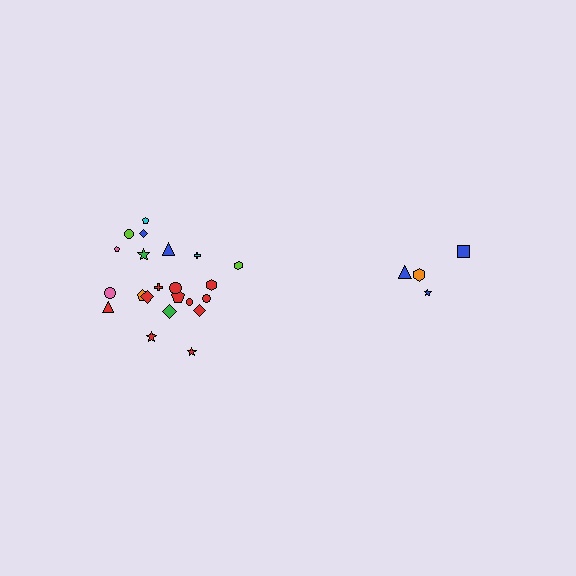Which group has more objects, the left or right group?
The left group.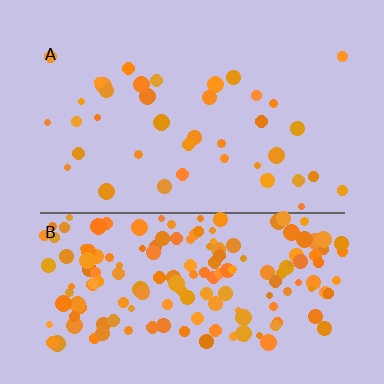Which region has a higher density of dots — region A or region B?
B (the bottom).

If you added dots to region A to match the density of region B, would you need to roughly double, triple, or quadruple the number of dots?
Approximately quadruple.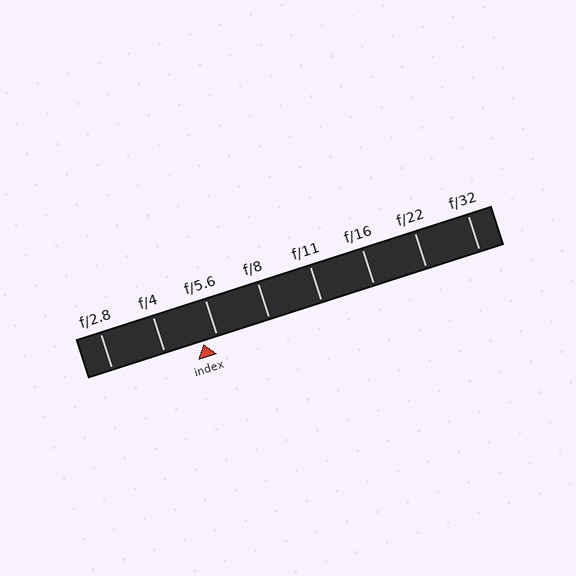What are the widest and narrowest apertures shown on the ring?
The widest aperture shown is f/2.8 and the narrowest is f/32.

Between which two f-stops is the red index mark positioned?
The index mark is between f/4 and f/5.6.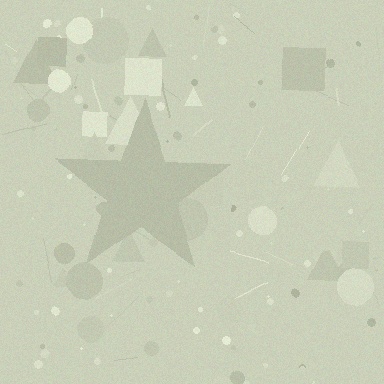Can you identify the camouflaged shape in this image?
The camouflaged shape is a star.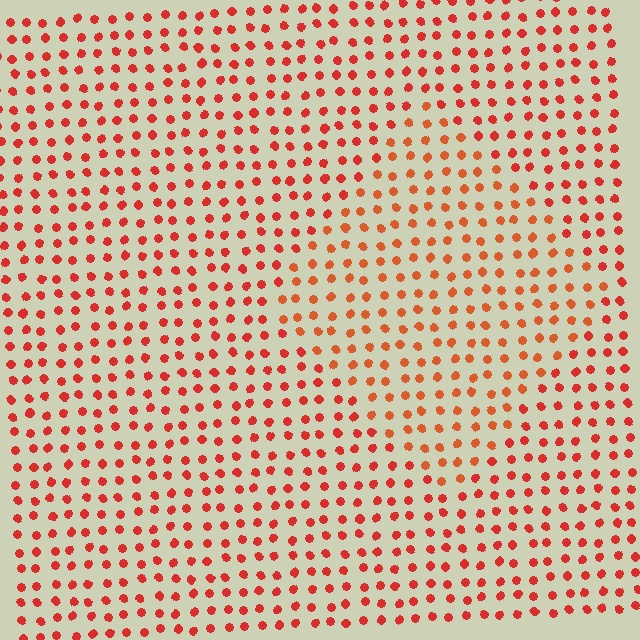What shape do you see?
I see a diamond.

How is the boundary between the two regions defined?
The boundary is defined purely by a slight shift in hue (about 16 degrees). Spacing, size, and orientation are identical on both sides.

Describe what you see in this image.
The image is filled with small red elements in a uniform arrangement. A diamond-shaped region is visible where the elements are tinted to a slightly different hue, forming a subtle color boundary.